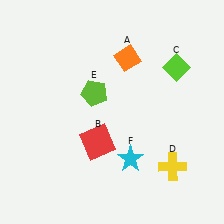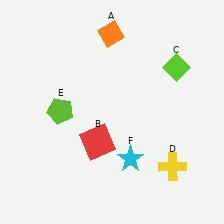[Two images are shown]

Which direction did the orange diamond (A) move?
The orange diamond (A) moved up.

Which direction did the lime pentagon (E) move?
The lime pentagon (E) moved left.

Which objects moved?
The objects that moved are: the orange diamond (A), the lime pentagon (E).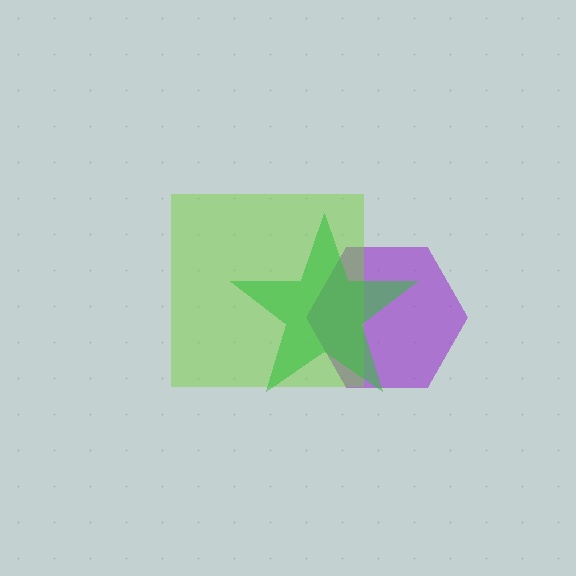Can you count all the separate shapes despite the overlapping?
Yes, there are 3 separate shapes.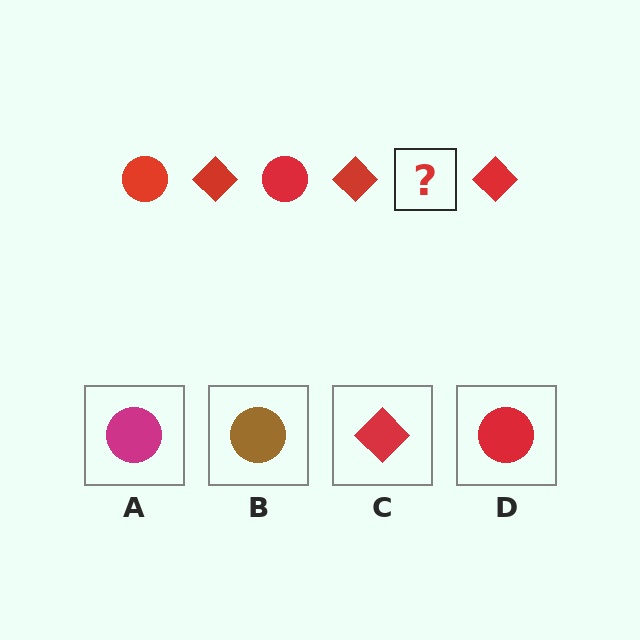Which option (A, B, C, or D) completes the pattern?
D.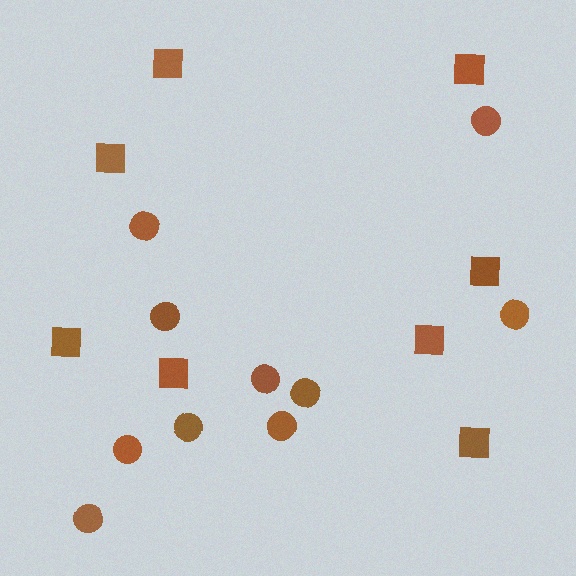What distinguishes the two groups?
There are 2 groups: one group of circles (10) and one group of squares (8).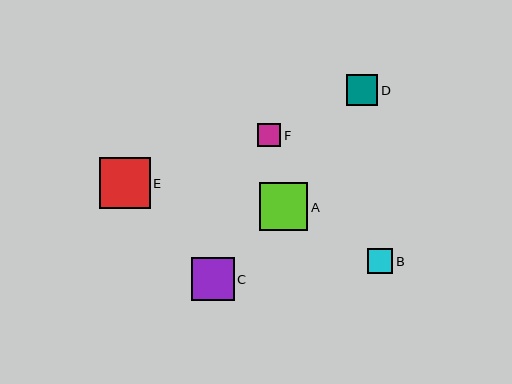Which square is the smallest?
Square F is the smallest with a size of approximately 23 pixels.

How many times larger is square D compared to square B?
Square D is approximately 1.3 times the size of square B.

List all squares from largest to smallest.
From largest to smallest: E, A, C, D, B, F.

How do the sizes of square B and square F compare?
Square B and square F are approximately the same size.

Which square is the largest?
Square E is the largest with a size of approximately 51 pixels.